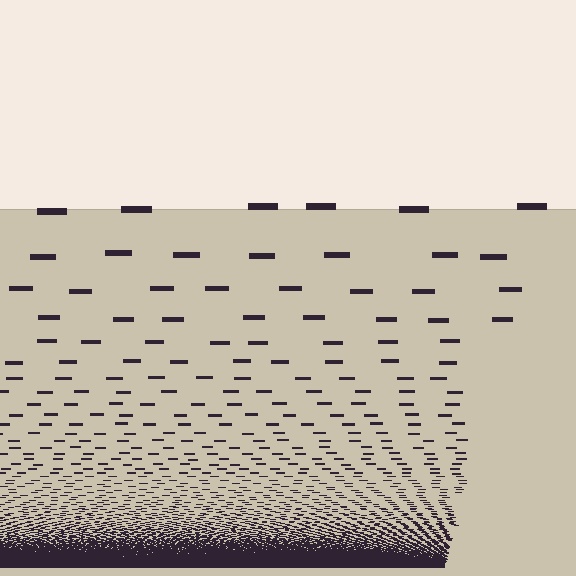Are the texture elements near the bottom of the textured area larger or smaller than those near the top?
Smaller. The gradient is inverted — elements near the bottom are smaller and denser.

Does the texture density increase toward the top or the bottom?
Density increases toward the bottom.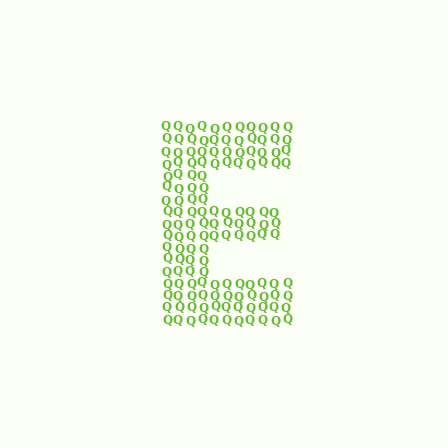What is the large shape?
The large shape is the letter E.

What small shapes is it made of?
It is made of small letter Q's.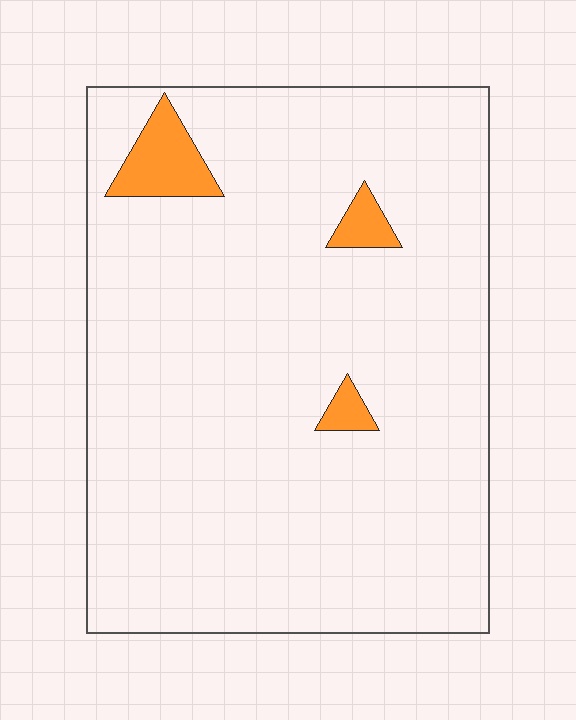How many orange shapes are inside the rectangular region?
3.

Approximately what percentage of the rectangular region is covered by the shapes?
Approximately 5%.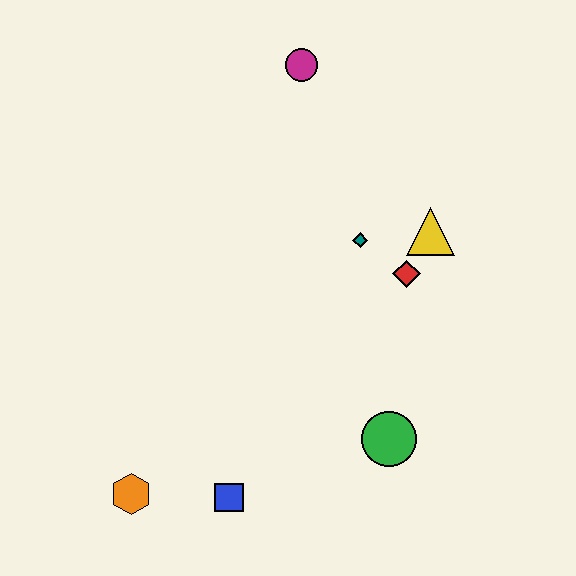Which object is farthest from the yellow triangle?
The orange hexagon is farthest from the yellow triangle.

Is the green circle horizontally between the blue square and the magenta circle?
No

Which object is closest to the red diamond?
The yellow triangle is closest to the red diamond.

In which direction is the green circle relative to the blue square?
The green circle is to the right of the blue square.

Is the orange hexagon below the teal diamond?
Yes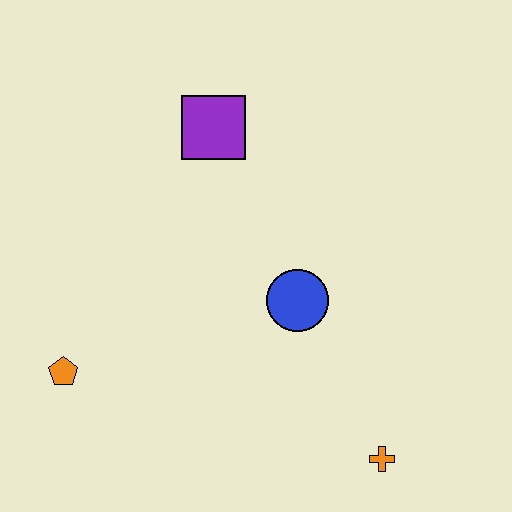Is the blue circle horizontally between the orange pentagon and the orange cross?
Yes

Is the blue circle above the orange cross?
Yes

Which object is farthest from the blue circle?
The orange pentagon is farthest from the blue circle.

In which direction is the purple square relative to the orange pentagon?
The purple square is above the orange pentagon.